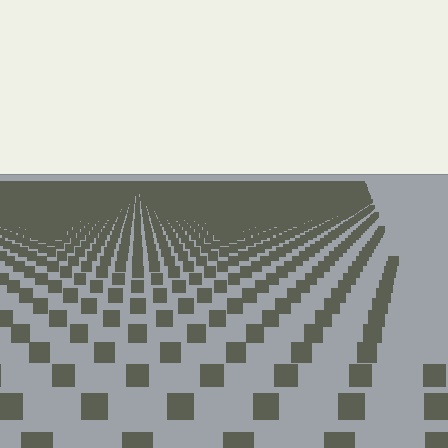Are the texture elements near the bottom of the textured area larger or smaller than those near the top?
Larger. Near the bottom, elements are closer to the viewer and appear at a bigger on-screen size.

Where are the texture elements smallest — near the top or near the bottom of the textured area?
Near the top.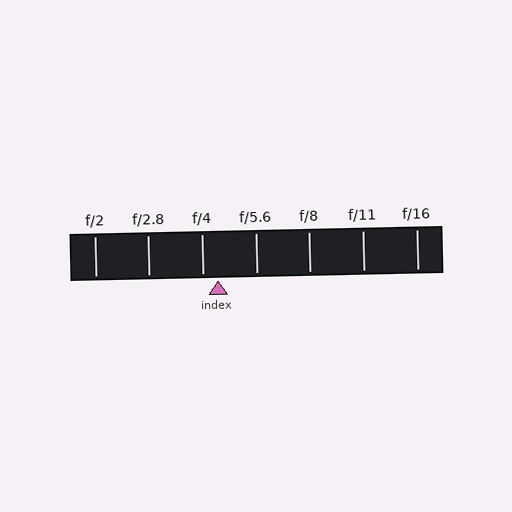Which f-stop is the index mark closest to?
The index mark is closest to f/4.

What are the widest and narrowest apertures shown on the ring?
The widest aperture shown is f/2 and the narrowest is f/16.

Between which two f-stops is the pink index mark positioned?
The index mark is between f/4 and f/5.6.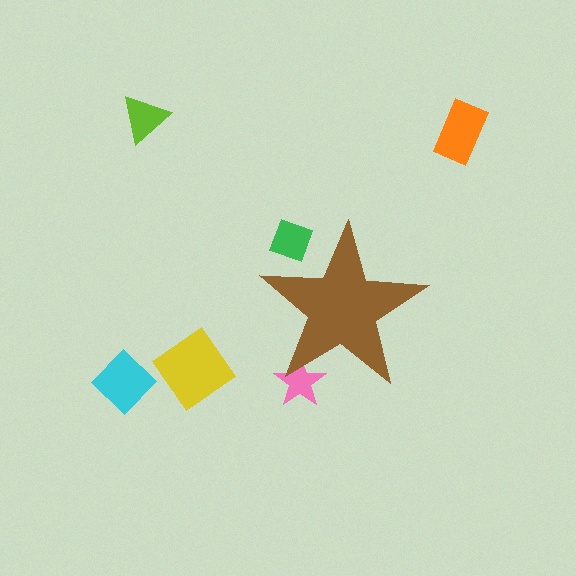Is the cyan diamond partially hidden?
No, the cyan diamond is fully visible.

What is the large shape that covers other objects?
A brown star.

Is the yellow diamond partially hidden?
No, the yellow diamond is fully visible.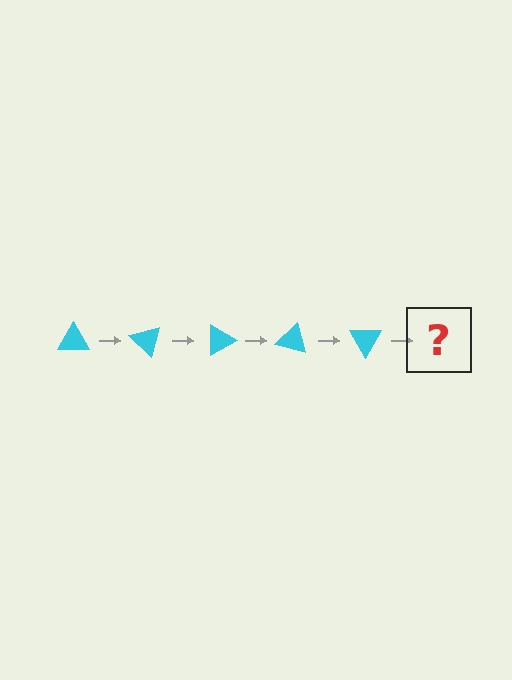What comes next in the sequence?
The next element should be a cyan triangle rotated 225 degrees.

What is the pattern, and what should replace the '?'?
The pattern is that the triangle rotates 45 degrees each step. The '?' should be a cyan triangle rotated 225 degrees.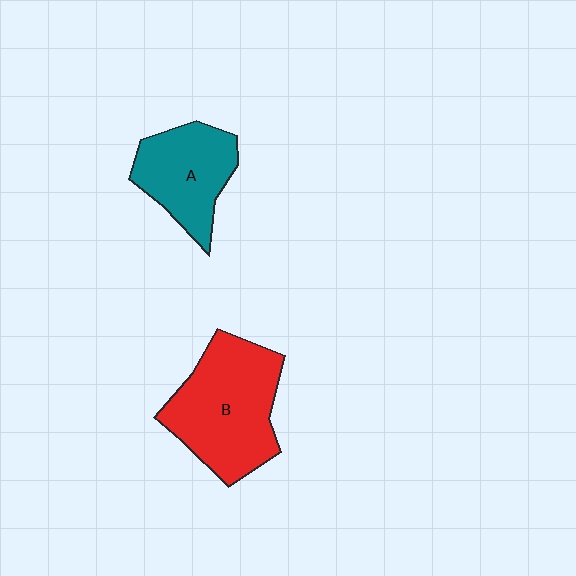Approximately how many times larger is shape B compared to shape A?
Approximately 1.5 times.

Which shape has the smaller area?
Shape A (teal).